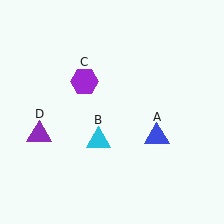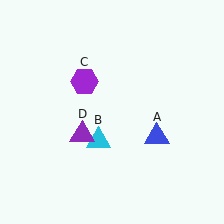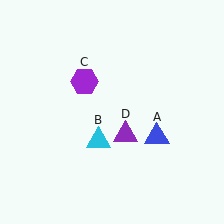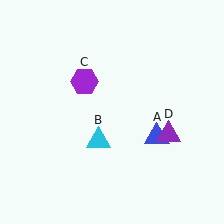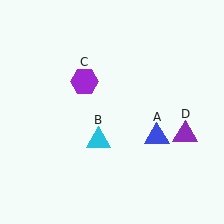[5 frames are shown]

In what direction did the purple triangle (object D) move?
The purple triangle (object D) moved right.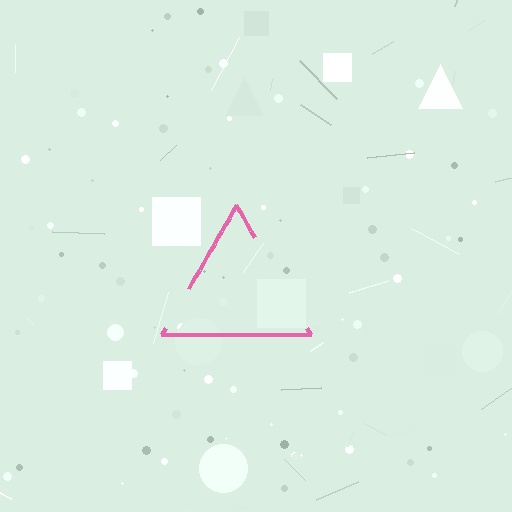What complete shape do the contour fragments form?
The contour fragments form a triangle.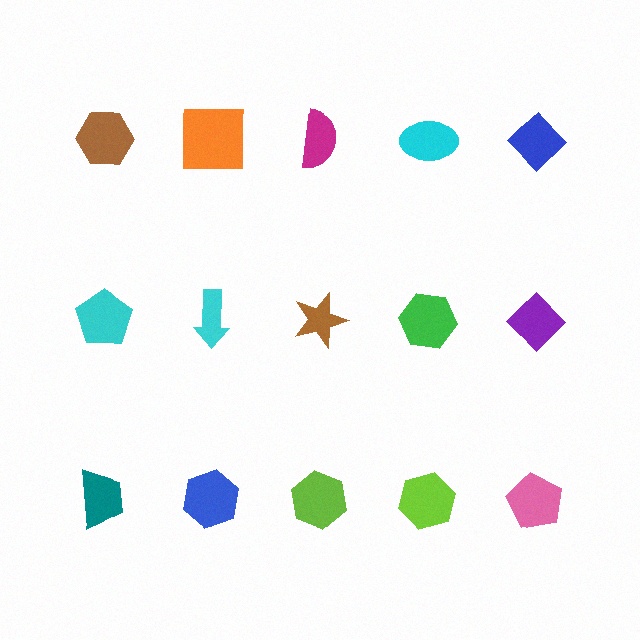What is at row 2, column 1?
A cyan pentagon.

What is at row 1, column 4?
A cyan ellipse.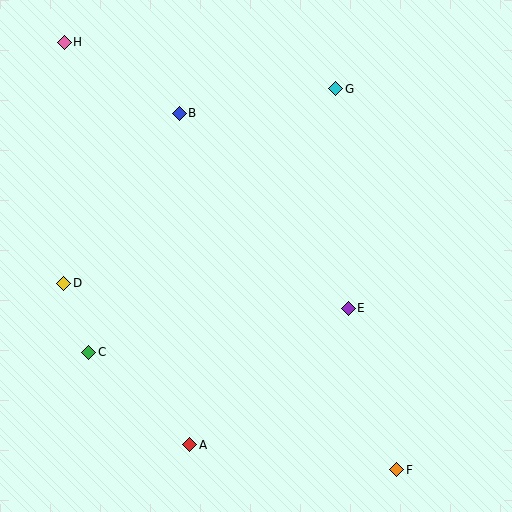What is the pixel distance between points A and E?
The distance between A and E is 210 pixels.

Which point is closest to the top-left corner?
Point H is closest to the top-left corner.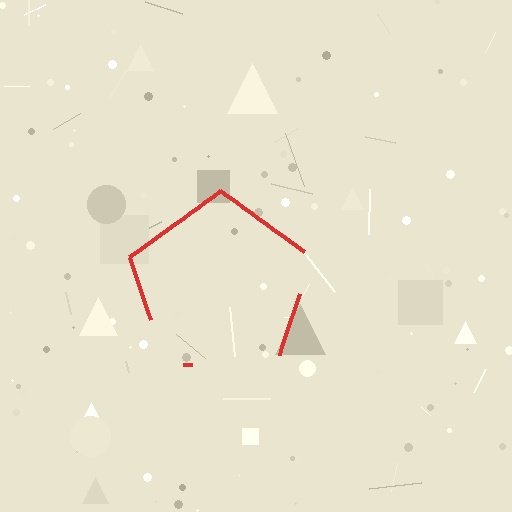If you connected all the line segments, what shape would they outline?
They would outline a pentagon.